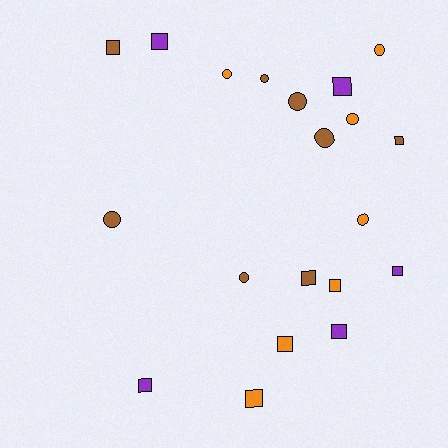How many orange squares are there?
There are 3 orange squares.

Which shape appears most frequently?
Square, with 11 objects.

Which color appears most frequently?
Brown, with 8 objects.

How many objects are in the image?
There are 20 objects.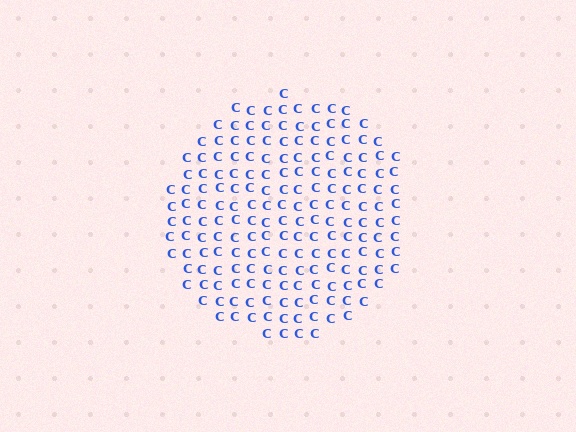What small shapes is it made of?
It is made of small letter C's.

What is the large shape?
The large shape is a circle.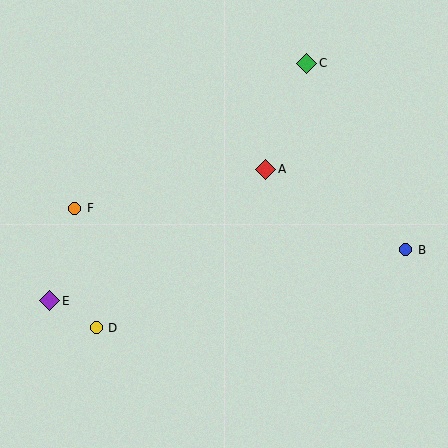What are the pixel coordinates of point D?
Point D is at (96, 328).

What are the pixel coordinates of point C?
Point C is at (307, 63).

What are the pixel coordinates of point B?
Point B is at (406, 250).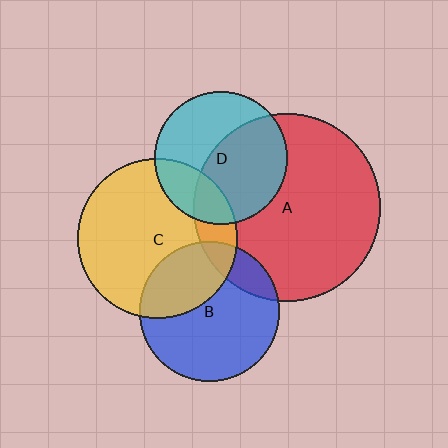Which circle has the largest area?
Circle A (red).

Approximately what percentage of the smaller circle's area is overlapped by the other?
Approximately 15%.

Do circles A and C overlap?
Yes.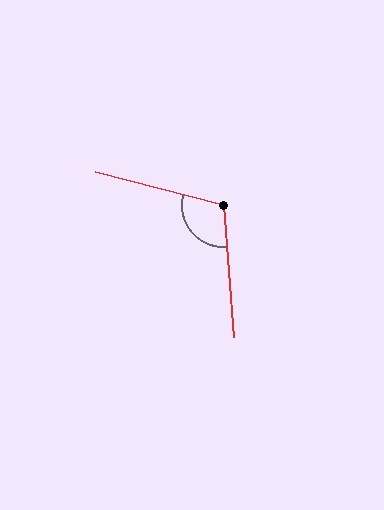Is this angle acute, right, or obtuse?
It is obtuse.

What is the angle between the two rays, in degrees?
Approximately 109 degrees.